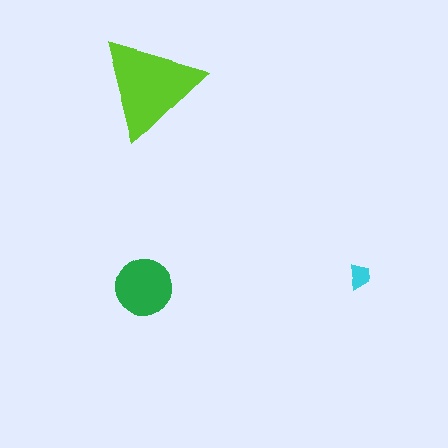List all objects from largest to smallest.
The lime triangle, the green circle, the cyan trapezoid.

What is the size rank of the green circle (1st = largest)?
2nd.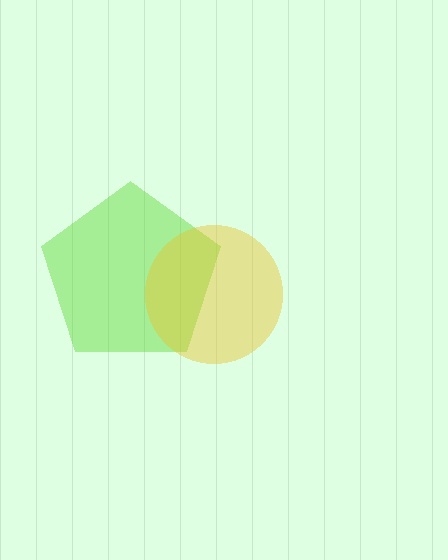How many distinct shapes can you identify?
There are 2 distinct shapes: a lime pentagon, a yellow circle.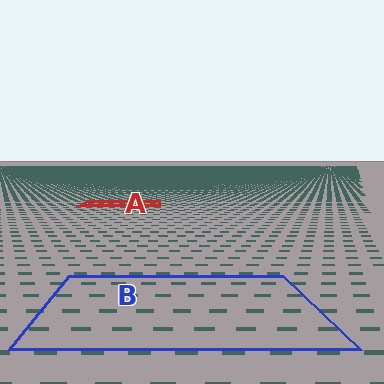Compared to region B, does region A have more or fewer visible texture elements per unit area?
Region A has more texture elements per unit area — they are packed more densely because it is farther away.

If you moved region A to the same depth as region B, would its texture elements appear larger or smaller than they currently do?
They would appear larger. At a closer depth, the same texture elements are projected at a bigger on-screen size.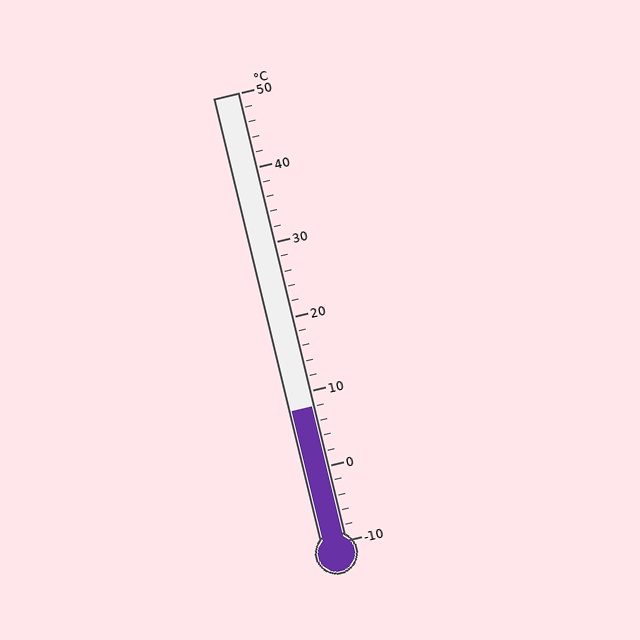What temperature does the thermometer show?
The thermometer shows approximately 8°C.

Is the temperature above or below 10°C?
The temperature is below 10°C.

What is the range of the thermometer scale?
The thermometer scale ranges from -10°C to 50°C.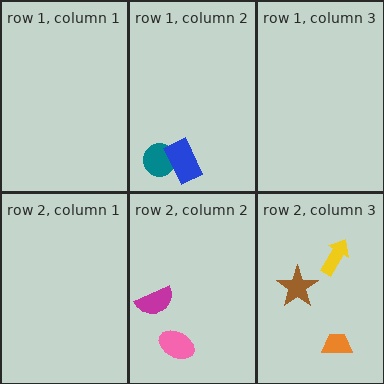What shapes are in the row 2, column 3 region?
The orange trapezoid, the yellow arrow, the brown star.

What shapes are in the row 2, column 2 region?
The pink ellipse, the magenta semicircle.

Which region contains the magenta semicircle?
The row 2, column 2 region.